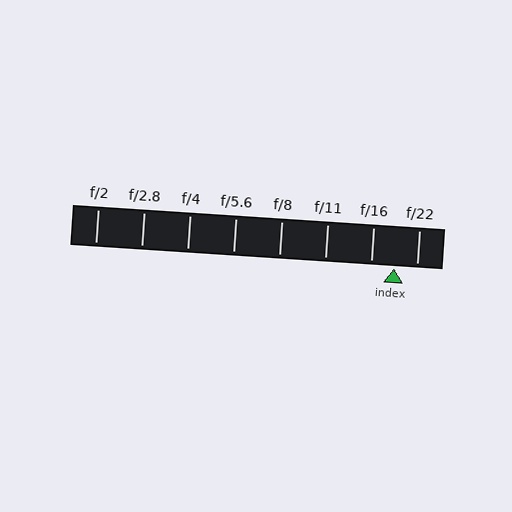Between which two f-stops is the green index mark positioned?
The index mark is between f/16 and f/22.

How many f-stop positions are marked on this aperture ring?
There are 8 f-stop positions marked.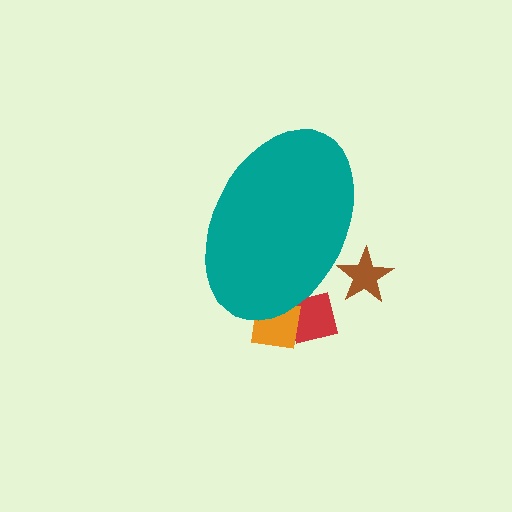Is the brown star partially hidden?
Yes, the brown star is partially hidden behind the teal ellipse.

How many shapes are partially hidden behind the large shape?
3 shapes are partially hidden.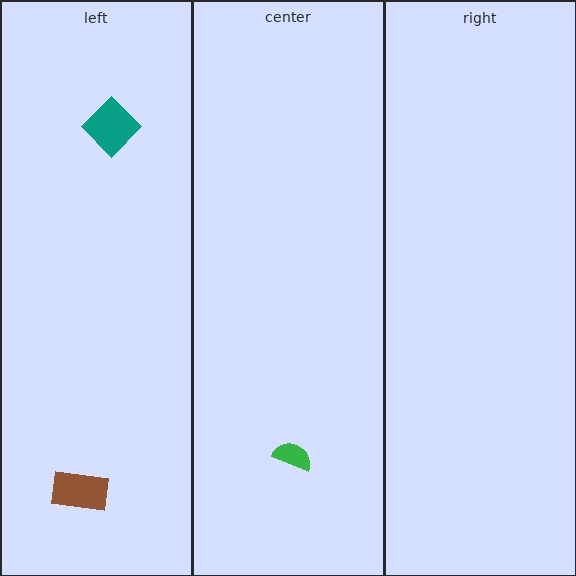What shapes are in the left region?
The brown rectangle, the teal diamond.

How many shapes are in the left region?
2.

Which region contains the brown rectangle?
The left region.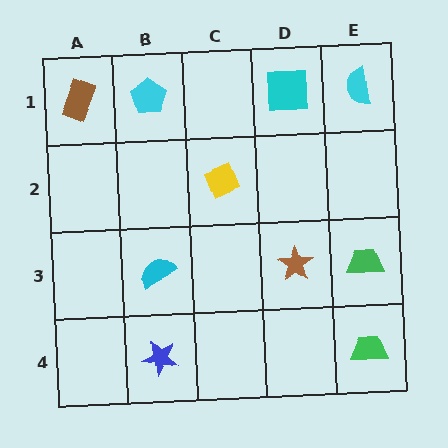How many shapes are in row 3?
3 shapes.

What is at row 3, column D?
A brown star.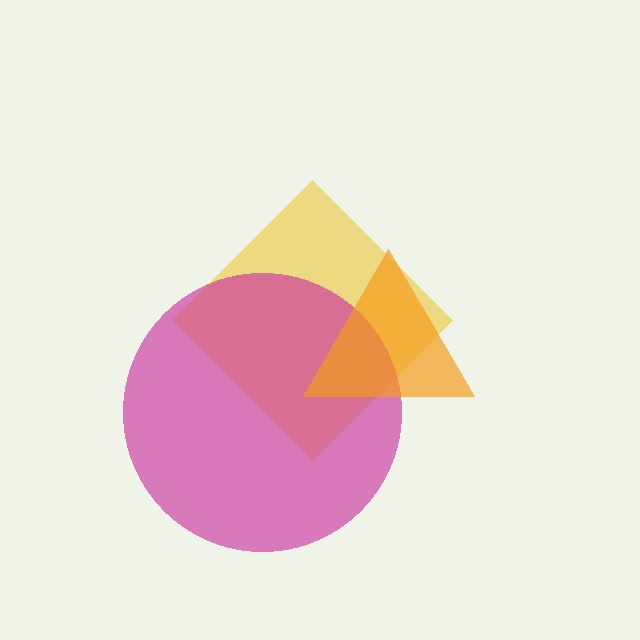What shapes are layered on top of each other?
The layered shapes are: a yellow diamond, a magenta circle, an orange triangle.